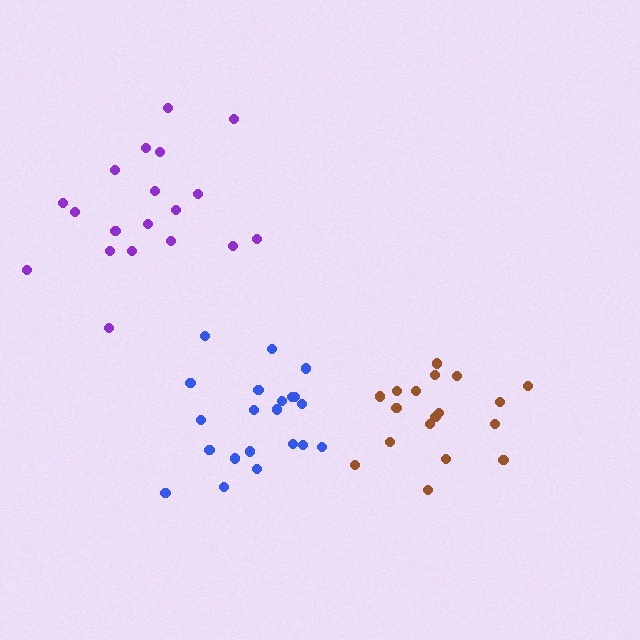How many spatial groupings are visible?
There are 3 spatial groupings.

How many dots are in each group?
Group 1: 19 dots, Group 2: 21 dots, Group 3: 18 dots (58 total).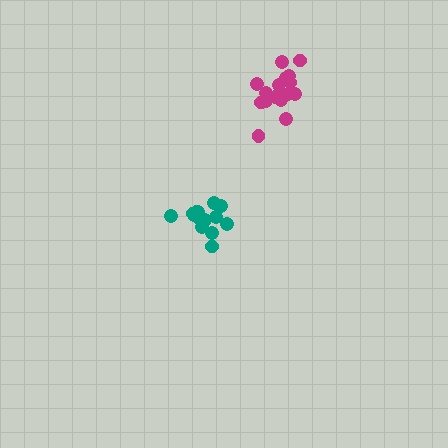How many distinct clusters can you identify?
There are 2 distinct clusters.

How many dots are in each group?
Group 1: 14 dots, Group 2: 17 dots (31 total).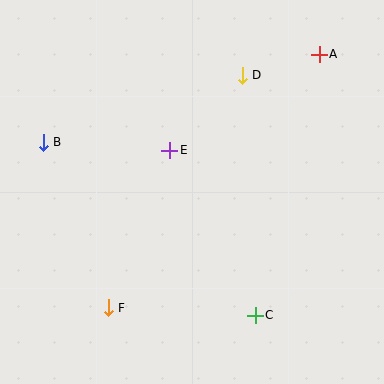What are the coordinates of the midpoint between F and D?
The midpoint between F and D is at (175, 192).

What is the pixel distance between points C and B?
The distance between C and B is 274 pixels.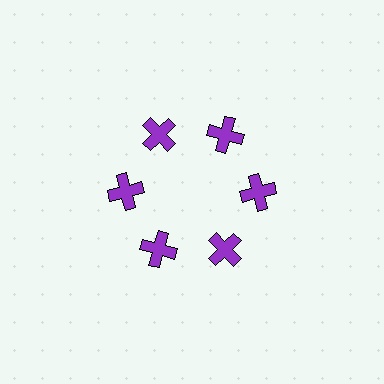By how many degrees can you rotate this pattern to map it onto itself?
The pattern maps onto itself every 60 degrees of rotation.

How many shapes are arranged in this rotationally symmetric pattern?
There are 6 shapes, arranged in 6 groups of 1.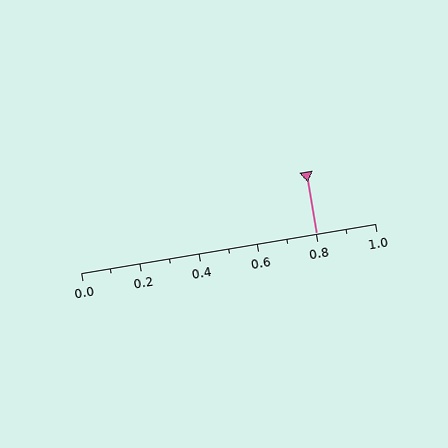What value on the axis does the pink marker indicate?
The marker indicates approximately 0.8.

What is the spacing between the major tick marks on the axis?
The major ticks are spaced 0.2 apart.